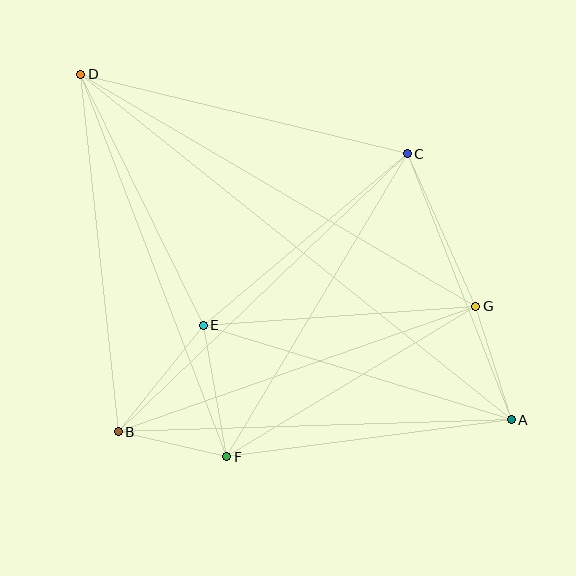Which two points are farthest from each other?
Points A and D are farthest from each other.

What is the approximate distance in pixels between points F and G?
The distance between F and G is approximately 291 pixels.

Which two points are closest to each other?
Points B and F are closest to each other.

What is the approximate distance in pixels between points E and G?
The distance between E and G is approximately 273 pixels.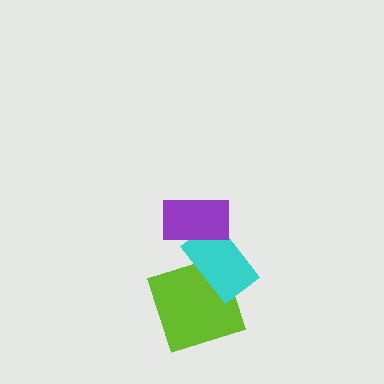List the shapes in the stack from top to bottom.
From top to bottom: the purple rectangle, the cyan rectangle, the lime square.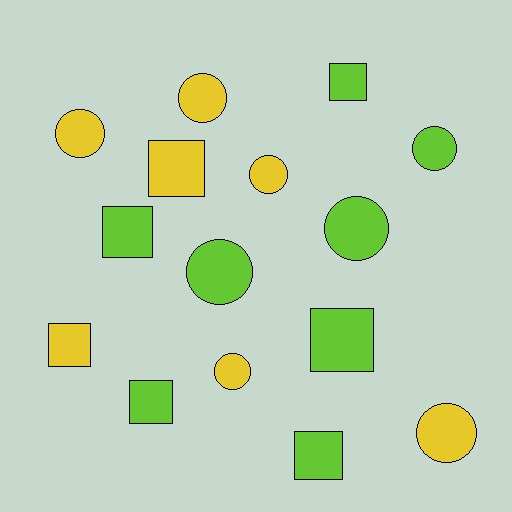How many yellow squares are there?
There are 2 yellow squares.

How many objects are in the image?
There are 15 objects.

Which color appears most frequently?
Lime, with 8 objects.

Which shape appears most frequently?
Circle, with 8 objects.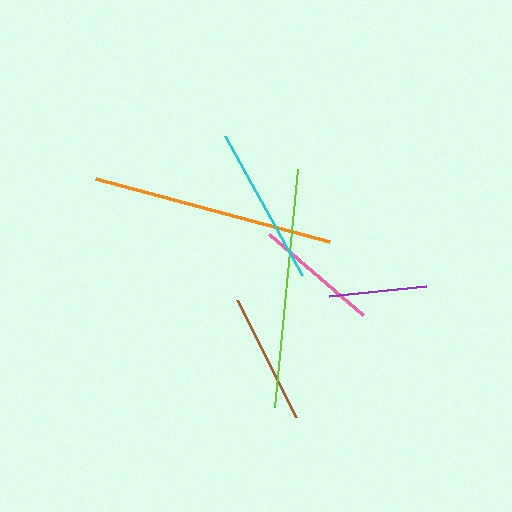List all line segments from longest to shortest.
From longest to shortest: orange, lime, cyan, brown, pink, purple.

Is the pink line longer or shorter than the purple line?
The pink line is longer than the purple line.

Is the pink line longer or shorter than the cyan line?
The cyan line is longer than the pink line.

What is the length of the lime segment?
The lime segment is approximately 239 pixels long.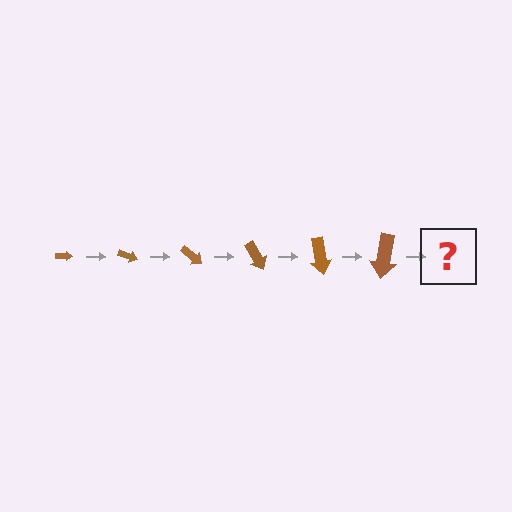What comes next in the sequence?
The next element should be an arrow, larger than the previous one and rotated 120 degrees from the start.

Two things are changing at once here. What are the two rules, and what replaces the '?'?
The two rules are that the arrow grows larger each step and it rotates 20 degrees each step. The '?' should be an arrow, larger than the previous one and rotated 120 degrees from the start.